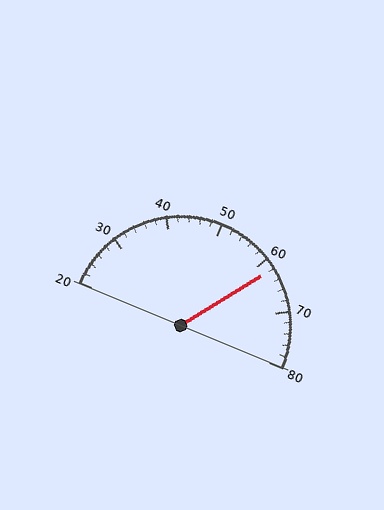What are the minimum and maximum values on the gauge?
The gauge ranges from 20 to 80.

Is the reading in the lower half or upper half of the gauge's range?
The reading is in the upper half of the range (20 to 80).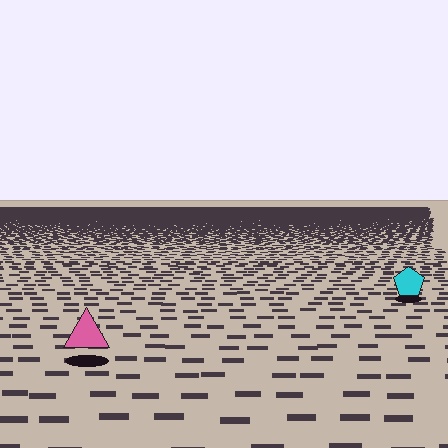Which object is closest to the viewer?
The pink triangle is closest. The texture marks near it are larger and more spread out.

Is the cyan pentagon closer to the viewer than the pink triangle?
No. The pink triangle is closer — you can tell from the texture gradient: the ground texture is coarser near it.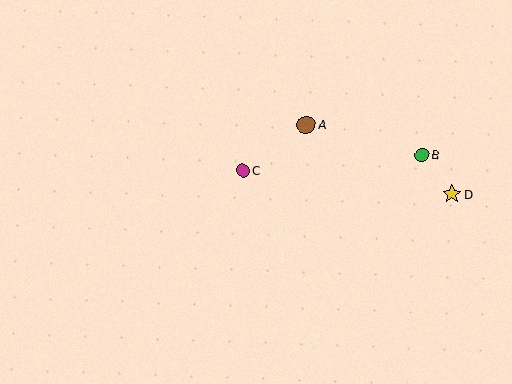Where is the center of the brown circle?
The center of the brown circle is at (306, 125).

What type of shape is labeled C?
Shape C is a magenta circle.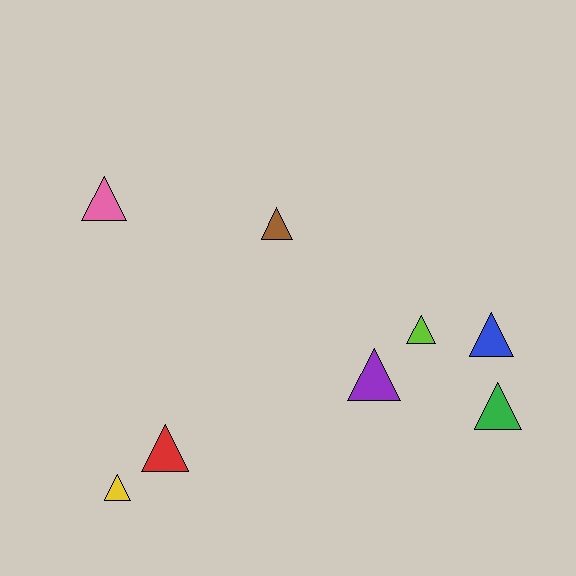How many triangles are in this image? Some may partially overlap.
There are 8 triangles.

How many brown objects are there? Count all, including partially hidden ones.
There is 1 brown object.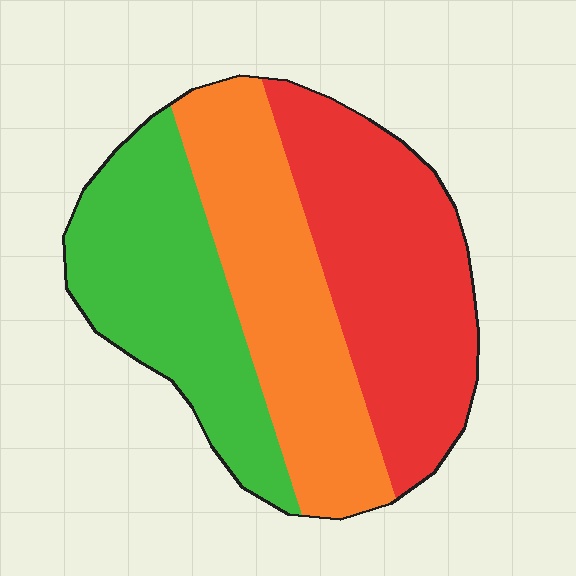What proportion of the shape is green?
Green covers 31% of the shape.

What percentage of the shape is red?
Red takes up between a third and a half of the shape.